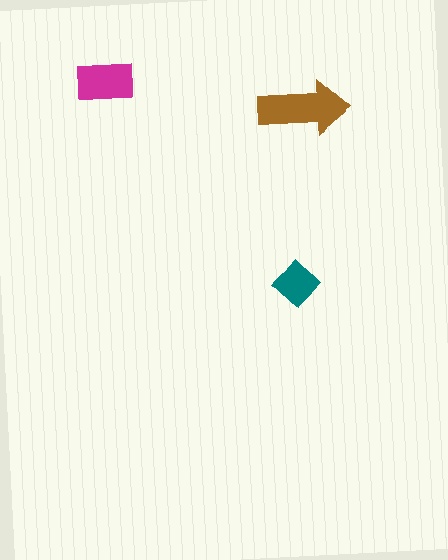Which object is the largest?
The brown arrow.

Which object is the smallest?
The teal diamond.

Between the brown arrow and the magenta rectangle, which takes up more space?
The brown arrow.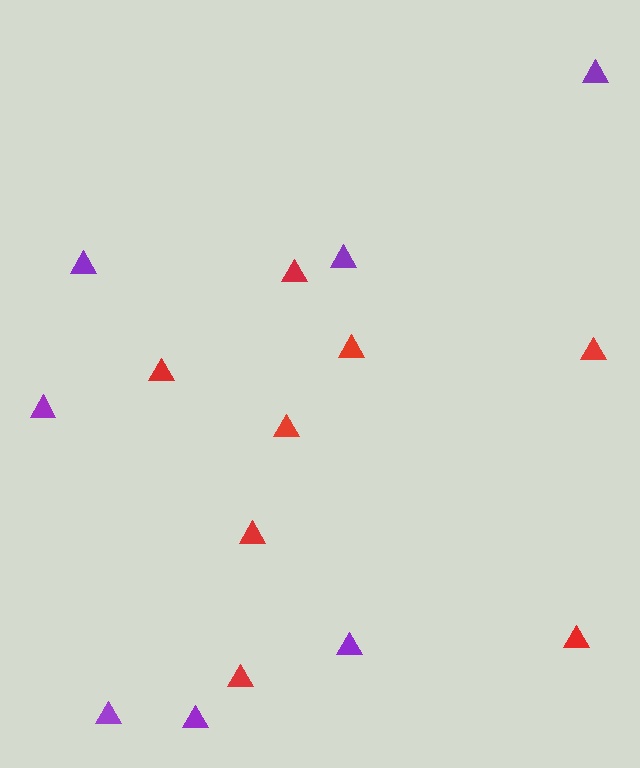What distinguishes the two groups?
There are 2 groups: one group of purple triangles (7) and one group of red triangles (8).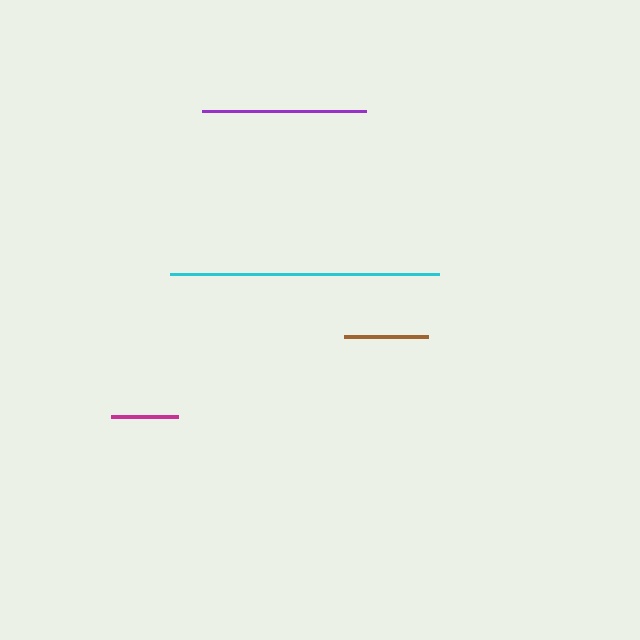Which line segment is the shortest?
The magenta line is the shortest at approximately 66 pixels.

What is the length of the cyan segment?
The cyan segment is approximately 269 pixels long.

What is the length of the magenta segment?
The magenta segment is approximately 66 pixels long.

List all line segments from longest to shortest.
From longest to shortest: cyan, purple, brown, magenta.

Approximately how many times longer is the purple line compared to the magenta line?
The purple line is approximately 2.5 times the length of the magenta line.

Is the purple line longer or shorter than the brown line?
The purple line is longer than the brown line.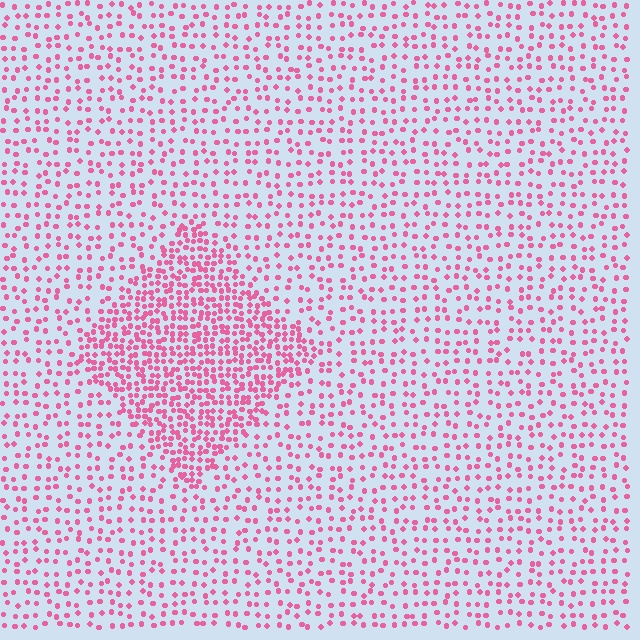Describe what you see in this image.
The image contains small pink elements arranged at two different densities. A diamond-shaped region is visible where the elements are more densely packed than the surrounding area.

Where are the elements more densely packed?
The elements are more densely packed inside the diamond boundary.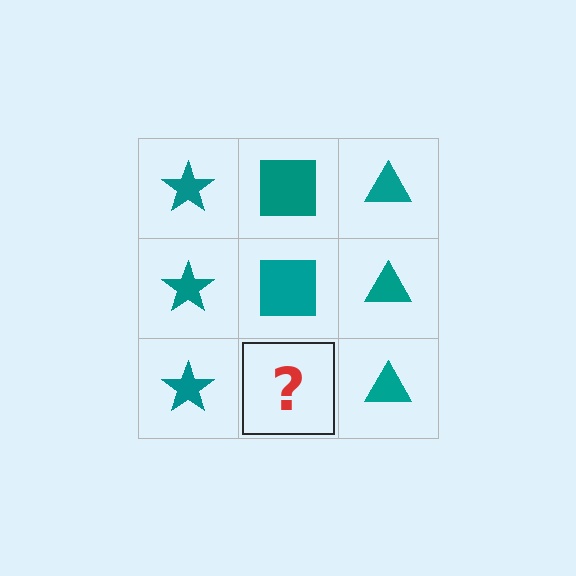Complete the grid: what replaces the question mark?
The question mark should be replaced with a teal square.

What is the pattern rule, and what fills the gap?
The rule is that each column has a consistent shape. The gap should be filled with a teal square.